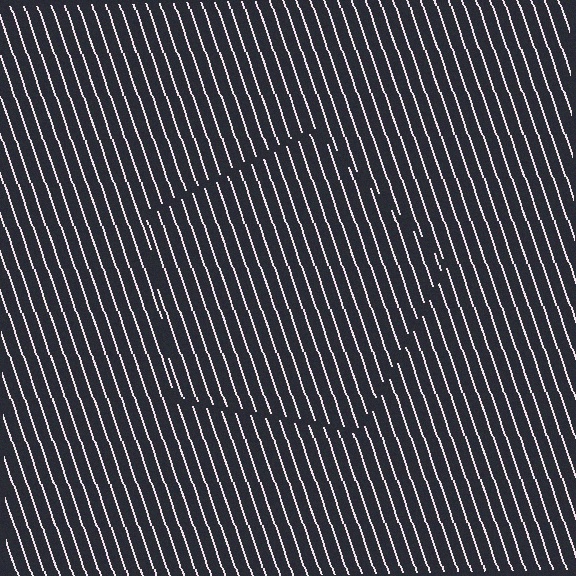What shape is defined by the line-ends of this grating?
An illusory pentagon. The interior of the shape contains the same grating, shifted by half a period — the contour is defined by the phase discontinuity where line-ends from the inner and outer gratings abut.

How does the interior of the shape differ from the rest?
The interior of the shape contains the same grating, shifted by half a period — the contour is defined by the phase discontinuity where line-ends from the inner and outer gratings abut.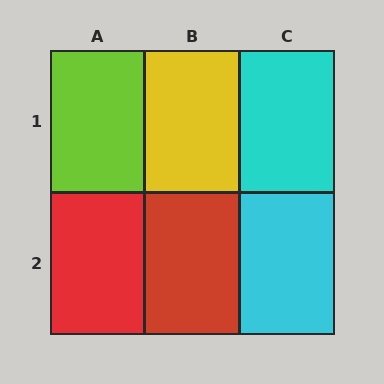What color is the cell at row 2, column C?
Cyan.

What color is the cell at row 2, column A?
Red.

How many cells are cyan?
2 cells are cyan.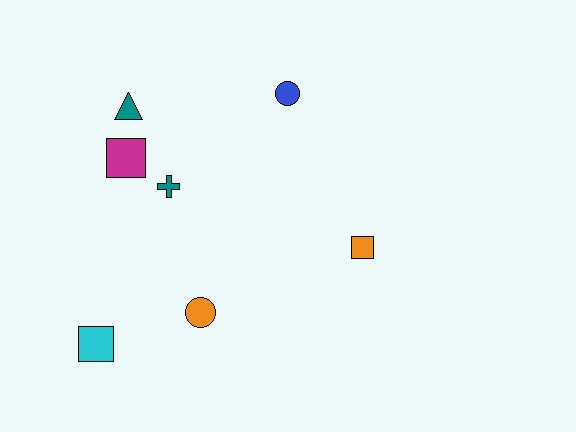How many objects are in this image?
There are 7 objects.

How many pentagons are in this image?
There are no pentagons.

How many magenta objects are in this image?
There is 1 magenta object.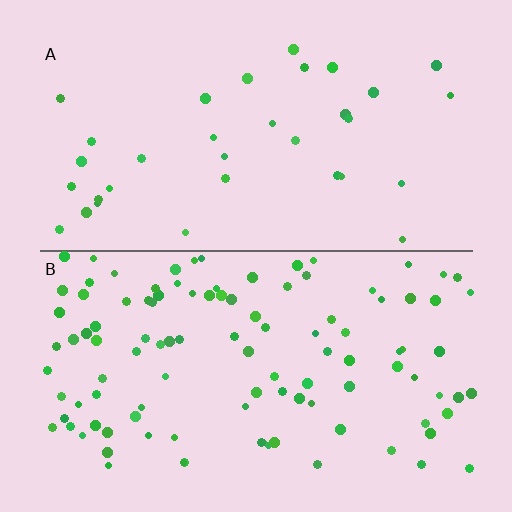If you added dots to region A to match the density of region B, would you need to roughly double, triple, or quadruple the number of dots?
Approximately triple.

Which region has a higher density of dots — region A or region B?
B (the bottom).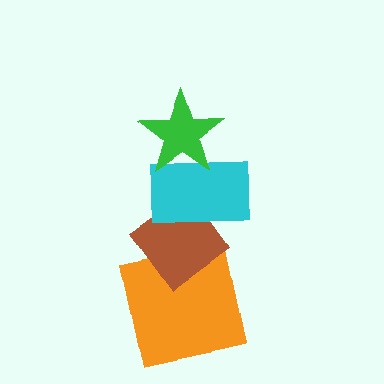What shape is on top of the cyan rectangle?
The green star is on top of the cyan rectangle.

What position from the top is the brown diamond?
The brown diamond is 3rd from the top.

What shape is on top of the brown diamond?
The cyan rectangle is on top of the brown diamond.